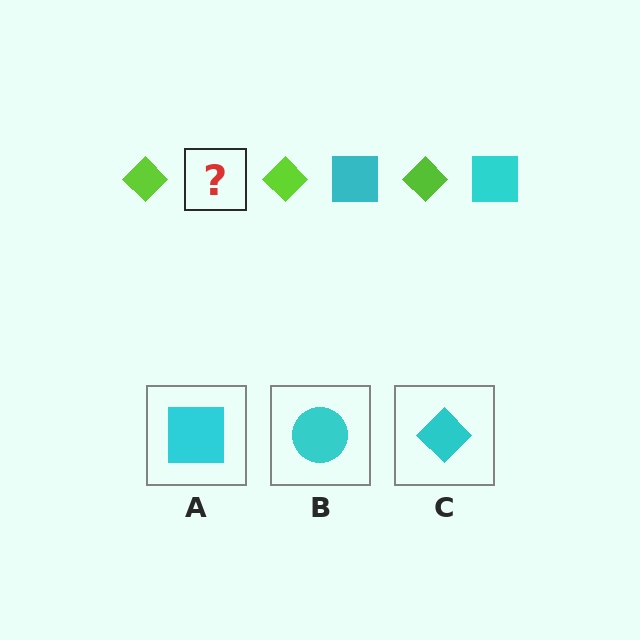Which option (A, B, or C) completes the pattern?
A.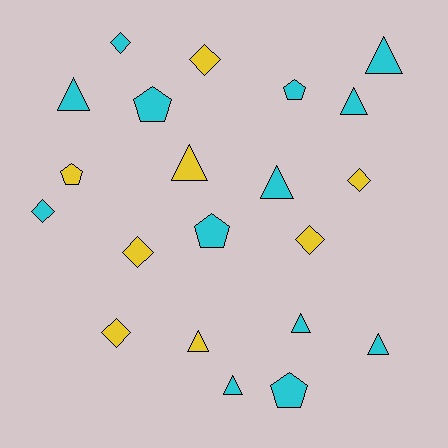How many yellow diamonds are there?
There are 5 yellow diamonds.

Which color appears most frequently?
Cyan, with 13 objects.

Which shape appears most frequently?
Triangle, with 9 objects.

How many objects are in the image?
There are 21 objects.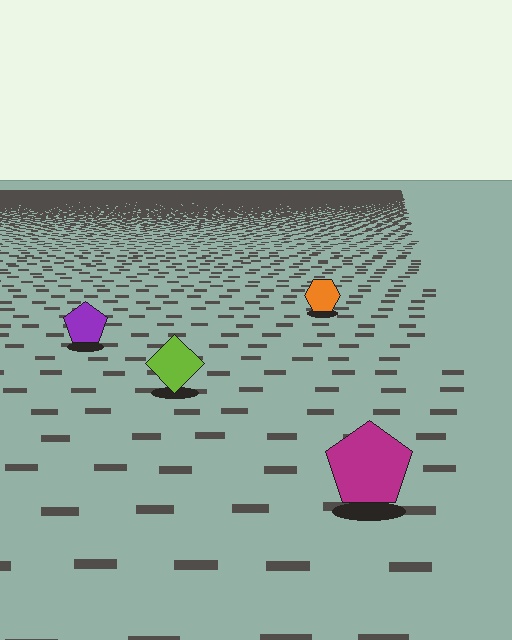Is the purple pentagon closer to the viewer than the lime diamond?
No. The lime diamond is closer — you can tell from the texture gradient: the ground texture is coarser near it.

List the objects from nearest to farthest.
From nearest to farthest: the magenta pentagon, the lime diamond, the purple pentagon, the orange hexagon.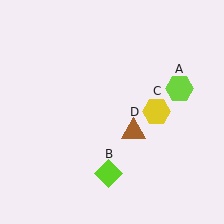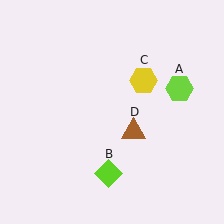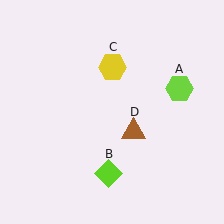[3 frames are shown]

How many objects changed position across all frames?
1 object changed position: yellow hexagon (object C).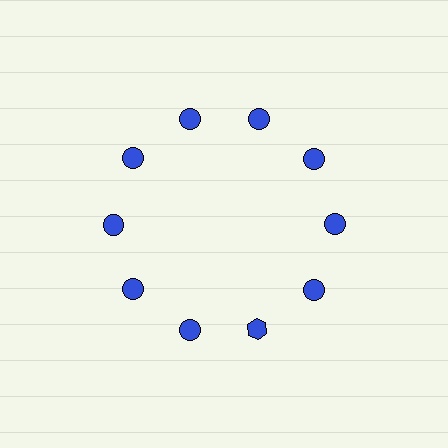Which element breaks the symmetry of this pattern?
The blue hexagon at roughly the 5 o'clock position breaks the symmetry. All other shapes are blue circles.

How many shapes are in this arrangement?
There are 10 shapes arranged in a ring pattern.